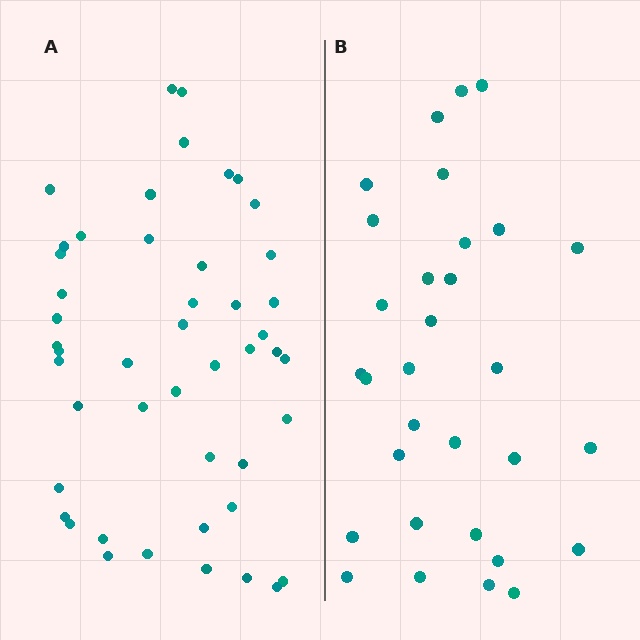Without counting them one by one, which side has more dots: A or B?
Region A (the left region) has more dots.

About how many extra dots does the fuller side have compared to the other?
Region A has approximately 15 more dots than region B.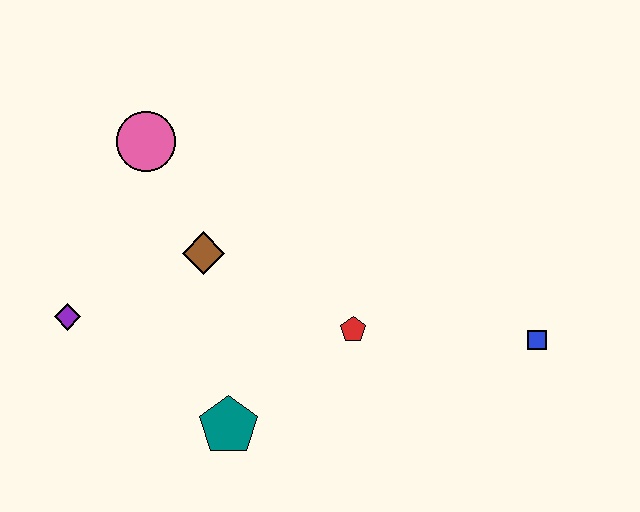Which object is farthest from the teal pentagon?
The blue square is farthest from the teal pentagon.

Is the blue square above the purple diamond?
No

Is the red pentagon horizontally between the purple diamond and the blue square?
Yes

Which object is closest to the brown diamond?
The pink circle is closest to the brown diamond.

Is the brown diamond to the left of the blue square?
Yes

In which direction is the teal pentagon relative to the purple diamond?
The teal pentagon is to the right of the purple diamond.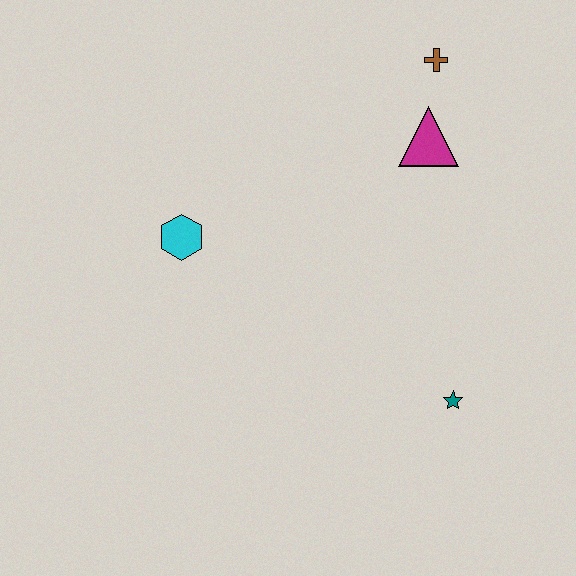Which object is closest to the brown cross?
The magenta triangle is closest to the brown cross.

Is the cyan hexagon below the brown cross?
Yes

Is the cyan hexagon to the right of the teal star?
No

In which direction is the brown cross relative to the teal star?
The brown cross is above the teal star.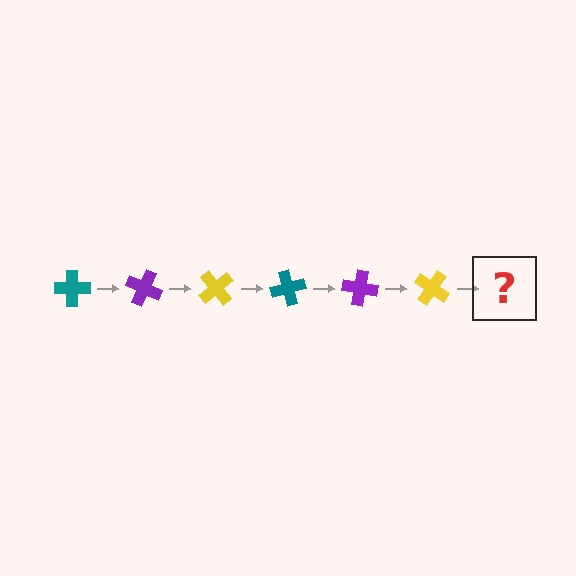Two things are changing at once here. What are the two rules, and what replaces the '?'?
The two rules are that it rotates 25 degrees each step and the color cycles through teal, purple, and yellow. The '?' should be a teal cross, rotated 150 degrees from the start.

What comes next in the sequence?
The next element should be a teal cross, rotated 150 degrees from the start.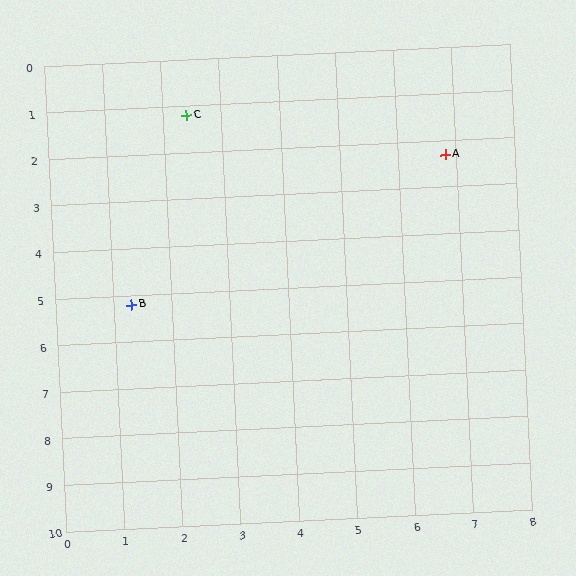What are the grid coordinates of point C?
Point C is at approximately (2.4, 1.2).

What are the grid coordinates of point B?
Point B is at approximately (1.3, 5.2).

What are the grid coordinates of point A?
Point A is at approximately (6.8, 2.3).